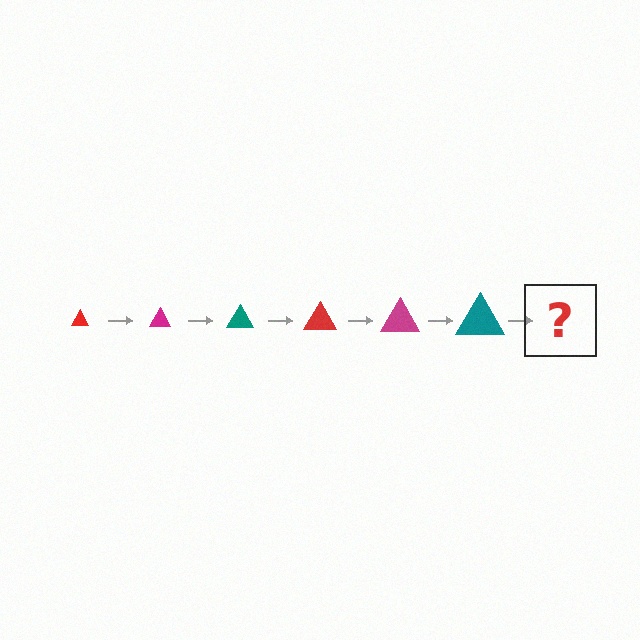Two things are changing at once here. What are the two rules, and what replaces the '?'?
The two rules are that the triangle grows larger each step and the color cycles through red, magenta, and teal. The '?' should be a red triangle, larger than the previous one.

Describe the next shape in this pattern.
It should be a red triangle, larger than the previous one.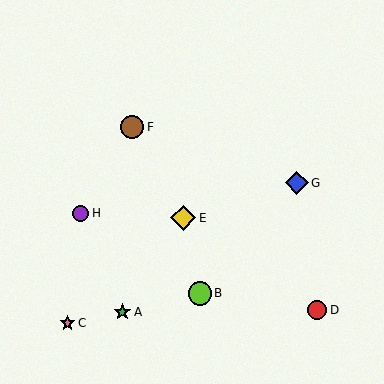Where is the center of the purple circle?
The center of the purple circle is at (80, 213).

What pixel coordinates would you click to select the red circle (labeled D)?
Click at (317, 310) to select the red circle D.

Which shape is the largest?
The yellow diamond (labeled E) is the largest.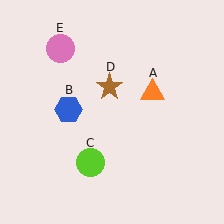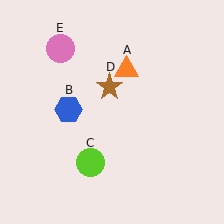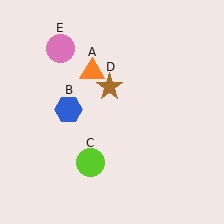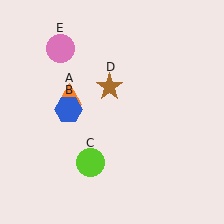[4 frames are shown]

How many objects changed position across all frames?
1 object changed position: orange triangle (object A).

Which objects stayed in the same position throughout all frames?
Blue hexagon (object B) and lime circle (object C) and brown star (object D) and pink circle (object E) remained stationary.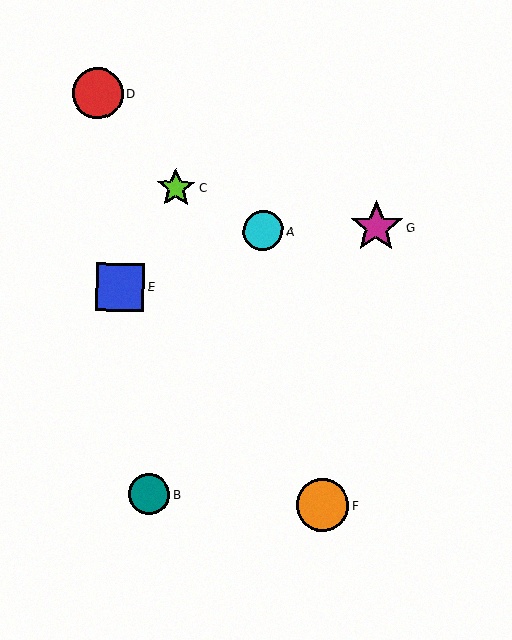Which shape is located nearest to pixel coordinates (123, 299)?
The blue square (labeled E) at (120, 287) is nearest to that location.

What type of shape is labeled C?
Shape C is a lime star.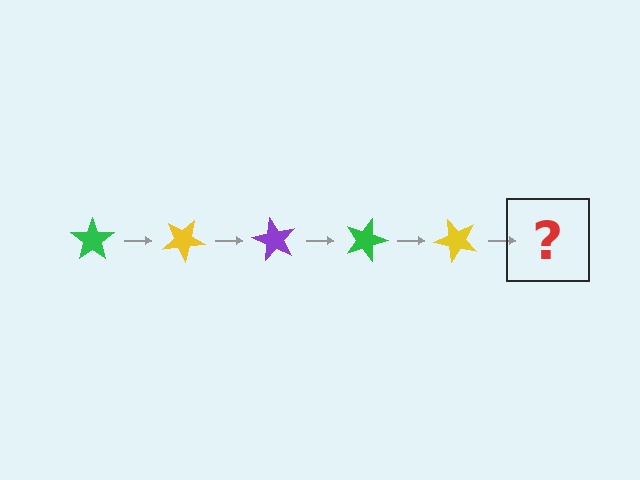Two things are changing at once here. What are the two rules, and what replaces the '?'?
The two rules are that it rotates 30 degrees each step and the color cycles through green, yellow, and purple. The '?' should be a purple star, rotated 150 degrees from the start.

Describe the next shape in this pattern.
It should be a purple star, rotated 150 degrees from the start.